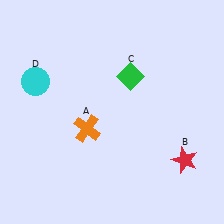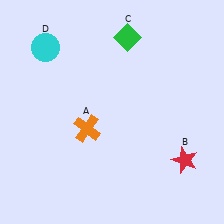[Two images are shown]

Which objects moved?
The objects that moved are: the green diamond (C), the cyan circle (D).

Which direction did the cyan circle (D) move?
The cyan circle (D) moved up.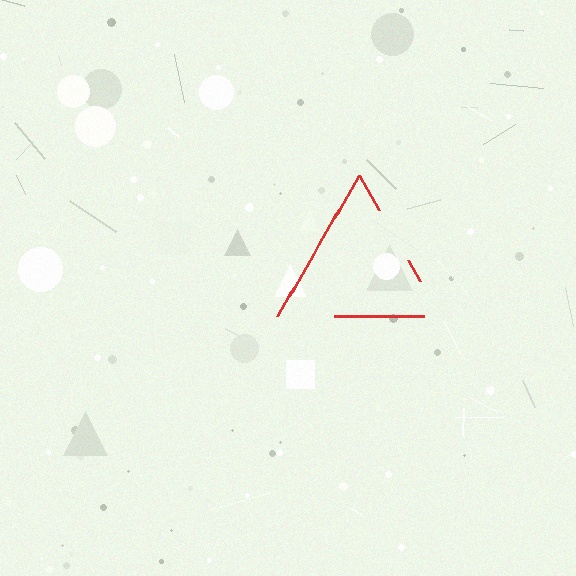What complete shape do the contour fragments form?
The contour fragments form a triangle.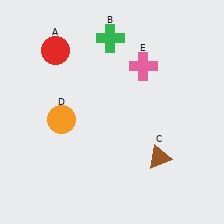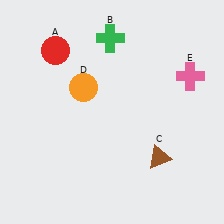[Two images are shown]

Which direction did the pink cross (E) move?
The pink cross (E) moved right.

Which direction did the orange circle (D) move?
The orange circle (D) moved up.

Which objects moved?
The objects that moved are: the orange circle (D), the pink cross (E).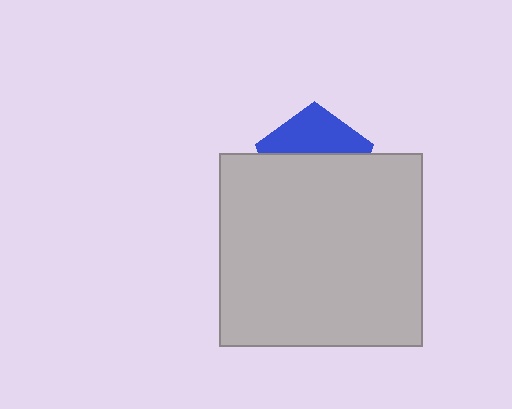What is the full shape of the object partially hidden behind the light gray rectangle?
The partially hidden object is a blue pentagon.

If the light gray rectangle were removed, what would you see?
You would see the complete blue pentagon.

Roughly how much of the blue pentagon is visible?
A small part of it is visible (roughly 39%).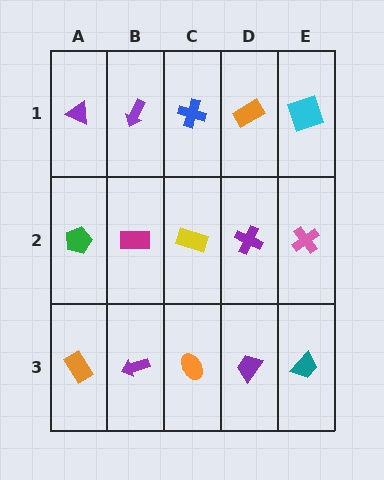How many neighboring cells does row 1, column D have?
3.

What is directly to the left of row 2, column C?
A magenta rectangle.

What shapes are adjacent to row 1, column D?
A purple cross (row 2, column D), a blue cross (row 1, column C), a cyan square (row 1, column E).